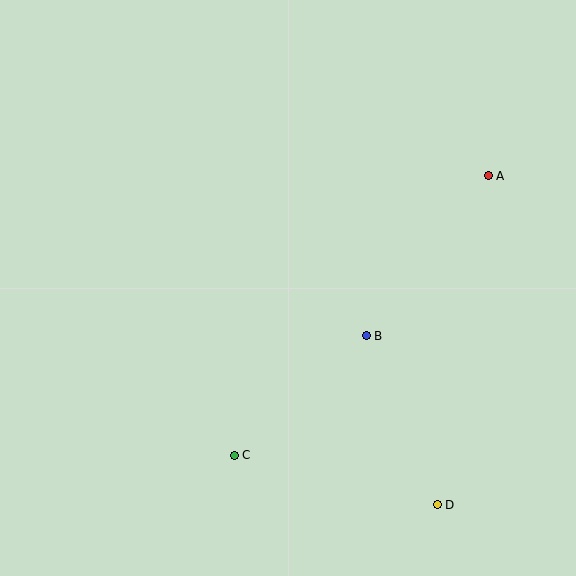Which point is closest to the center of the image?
Point B at (366, 336) is closest to the center.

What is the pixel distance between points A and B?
The distance between A and B is 201 pixels.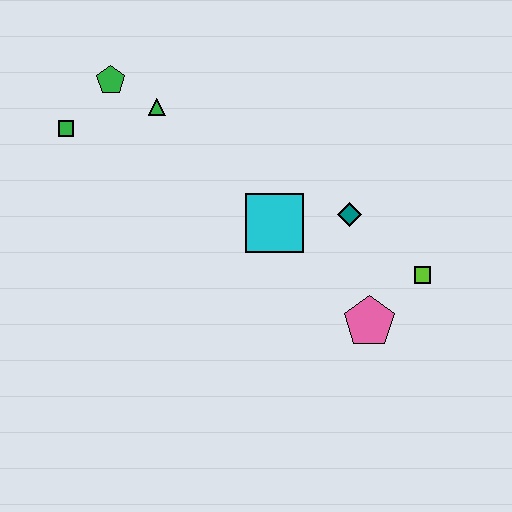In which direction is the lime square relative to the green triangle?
The lime square is to the right of the green triangle.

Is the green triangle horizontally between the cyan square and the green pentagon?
Yes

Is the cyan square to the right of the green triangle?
Yes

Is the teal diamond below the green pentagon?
Yes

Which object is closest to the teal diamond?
The cyan square is closest to the teal diamond.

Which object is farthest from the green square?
The lime square is farthest from the green square.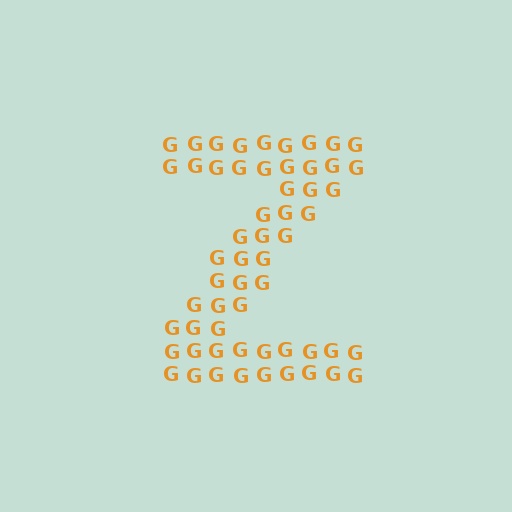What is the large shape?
The large shape is the letter Z.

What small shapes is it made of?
It is made of small letter G's.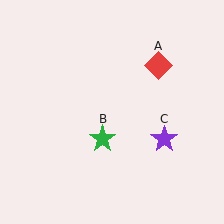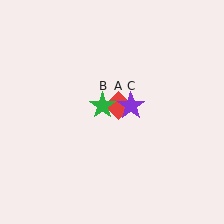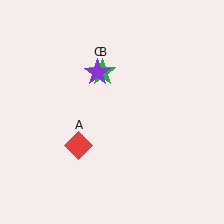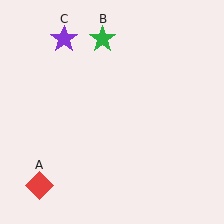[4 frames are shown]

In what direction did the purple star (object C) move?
The purple star (object C) moved up and to the left.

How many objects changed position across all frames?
3 objects changed position: red diamond (object A), green star (object B), purple star (object C).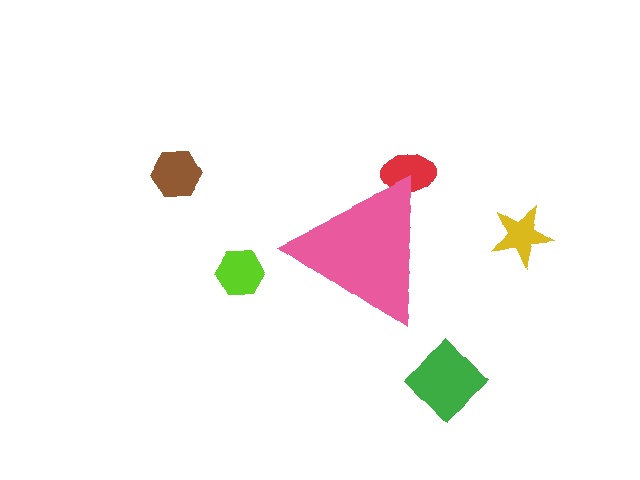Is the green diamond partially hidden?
No, the green diamond is fully visible.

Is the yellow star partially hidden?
No, the yellow star is fully visible.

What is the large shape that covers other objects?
A pink triangle.